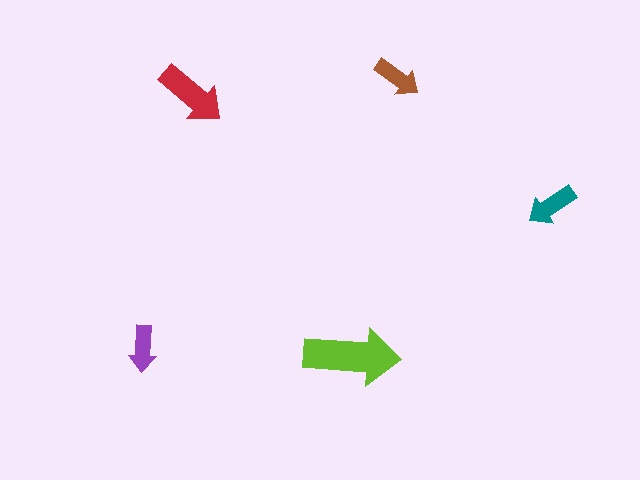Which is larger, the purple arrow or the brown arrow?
The brown one.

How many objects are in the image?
There are 5 objects in the image.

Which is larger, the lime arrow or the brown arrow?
The lime one.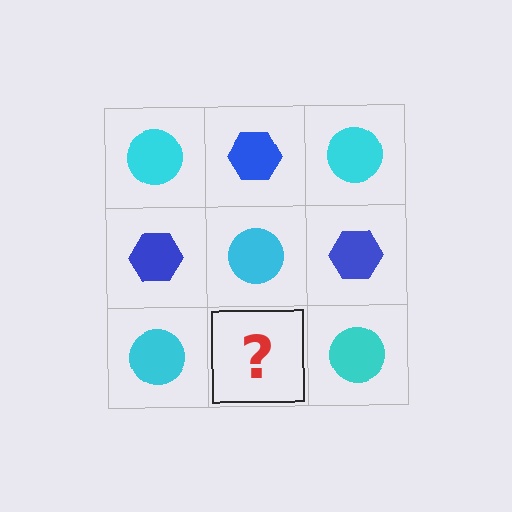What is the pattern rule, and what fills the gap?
The rule is that it alternates cyan circle and blue hexagon in a checkerboard pattern. The gap should be filled with a blue hexagon.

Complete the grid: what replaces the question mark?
The question mark should be replaced with a blue hexagon.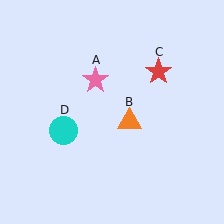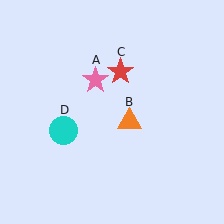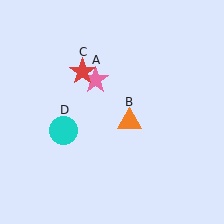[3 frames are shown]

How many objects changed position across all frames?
1 object changed position: red star (object C).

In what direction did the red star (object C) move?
The red star (object C) moved left.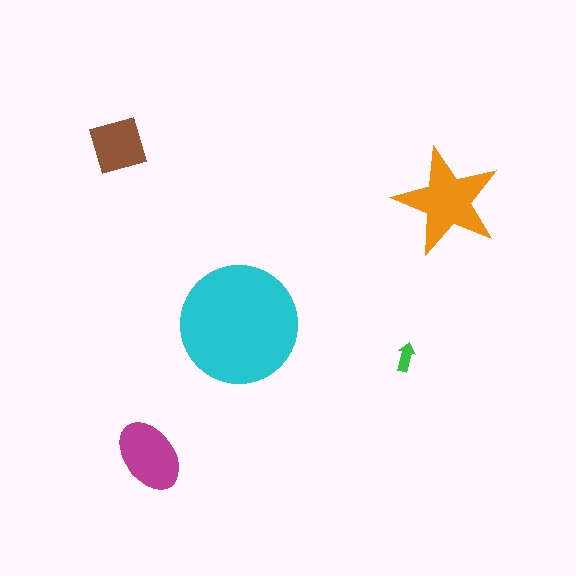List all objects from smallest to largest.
The green arrow, the brown square, the magenta ellipse, the orange star, the cyan circle.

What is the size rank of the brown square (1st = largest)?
4th.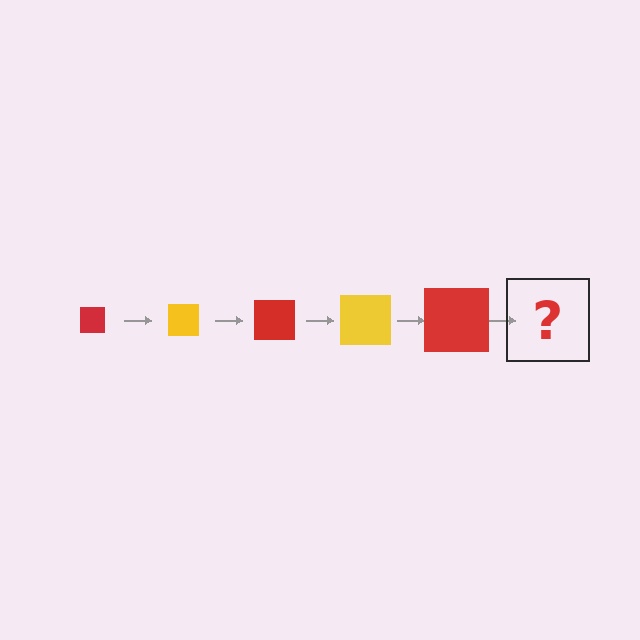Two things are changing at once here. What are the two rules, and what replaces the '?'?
The two rules are that the square grows larger each step and the color cycles through red and yellow. The '?' should be a yellow square, larger than the previous one.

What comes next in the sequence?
The next element should be a yellow square, larger than the previous one.